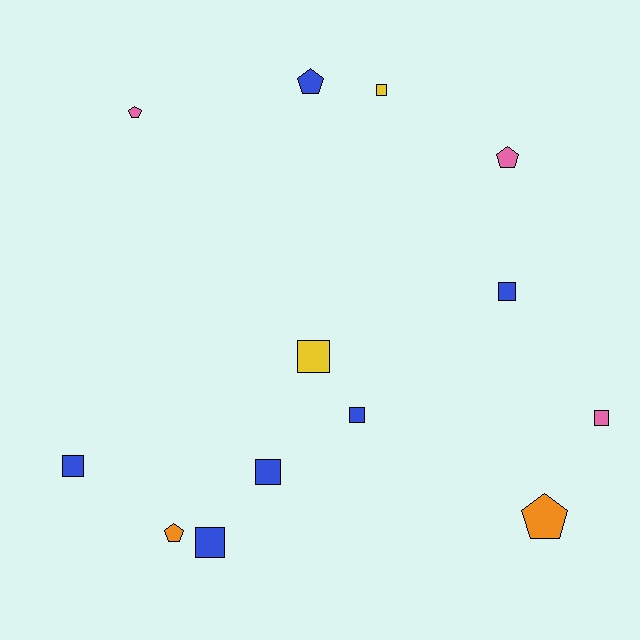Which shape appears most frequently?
Square, with 8 objects.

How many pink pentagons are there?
There are 2 pink pentagons.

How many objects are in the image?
There are 13 objects.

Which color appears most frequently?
Blue, with 6 objects.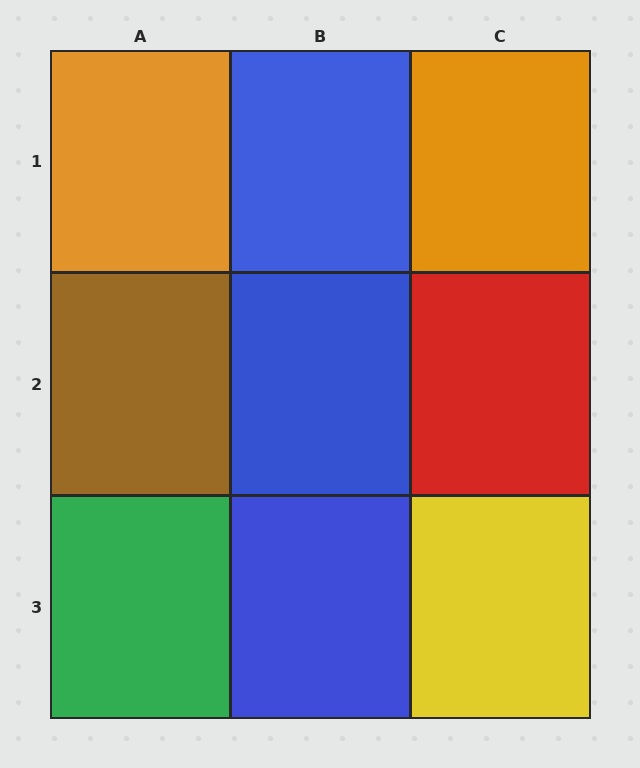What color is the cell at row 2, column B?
Blue.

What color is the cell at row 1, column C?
Orange.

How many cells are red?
1 cell is red.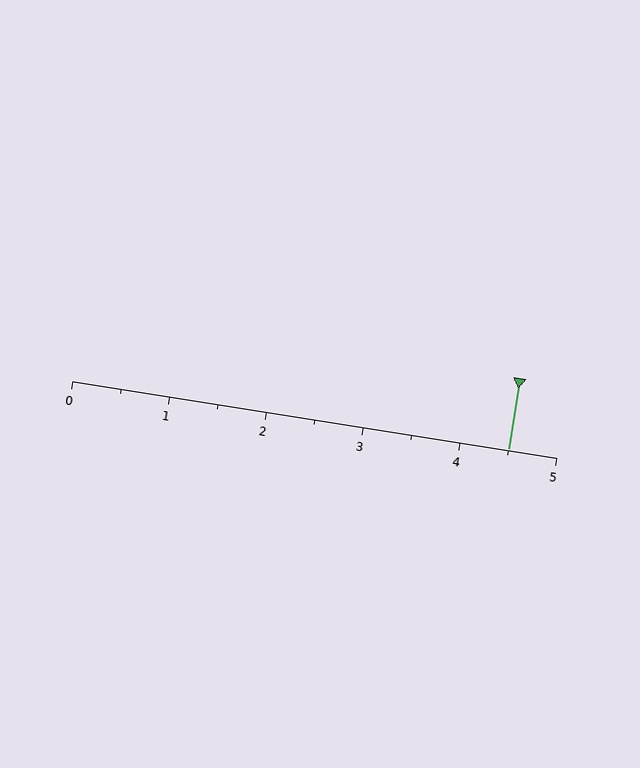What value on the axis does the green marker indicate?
The marker indicates approximately 4.5.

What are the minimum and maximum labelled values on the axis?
The axis runs from 0 to 5.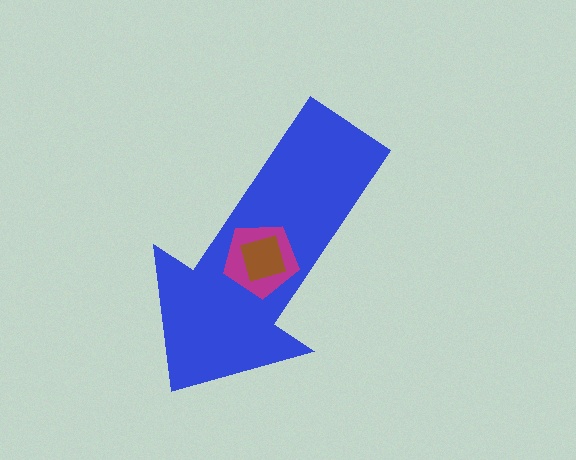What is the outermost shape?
The blue arrow.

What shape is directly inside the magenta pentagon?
The brown diamond.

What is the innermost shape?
The brown diamond.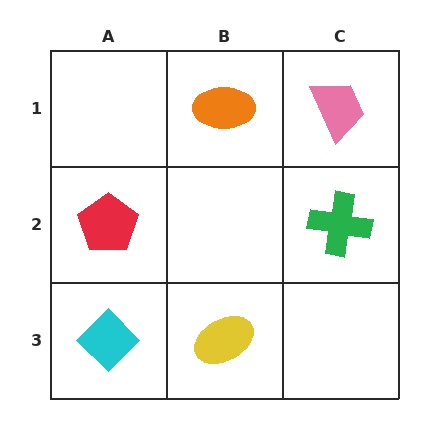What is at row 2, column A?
A red pentagon.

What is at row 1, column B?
An orange ellipse.